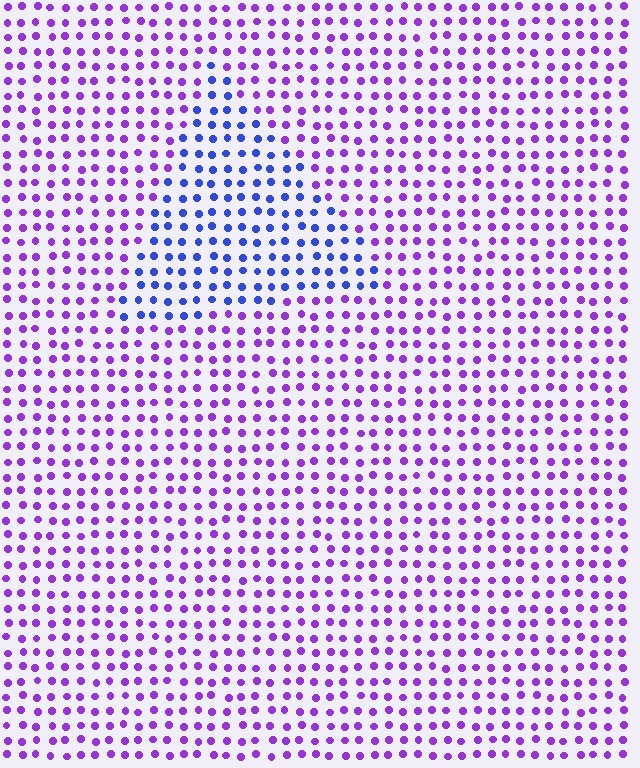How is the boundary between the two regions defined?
The boundary is defined purely by a slight shift in hue (about 46 degrees). Spacing, size, and orientation are identical on both sides.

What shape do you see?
I see a triangle.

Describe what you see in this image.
The image is filled with small purple elements in a uniform arrangement. A triangle-shaped region is visible where the elements are tinted to a slightly different hue, forming a subtle color boundary.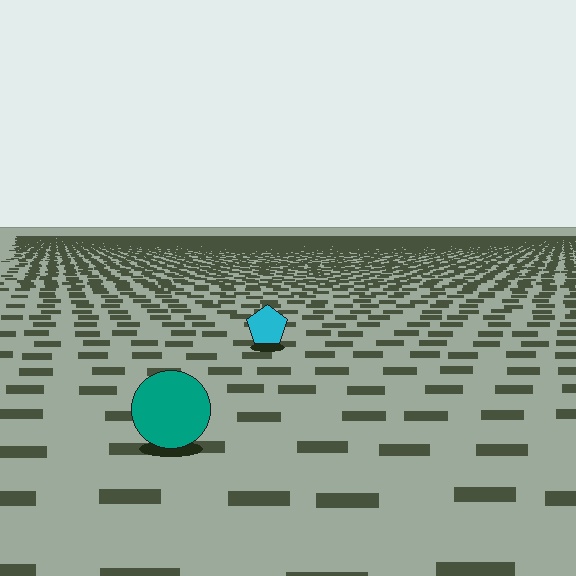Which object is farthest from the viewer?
The cyan pentagon is farthest from the viewer. It appears smaller and the ground texture around it is denser.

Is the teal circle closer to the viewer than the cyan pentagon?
Yes. The teal circle is closer — you can tell from the texture gradient: the ground texture is coarser near it.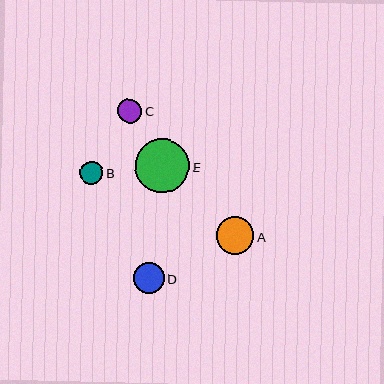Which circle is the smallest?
Circle B is the smallest with a size of approximately 23 pixels.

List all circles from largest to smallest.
From largest to smallest: E, A, D, C, B.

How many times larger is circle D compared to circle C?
Circle D is approximately 1.3 times the size of circle C.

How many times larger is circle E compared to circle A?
Circle E is approximately 1.4 times the size of circle A.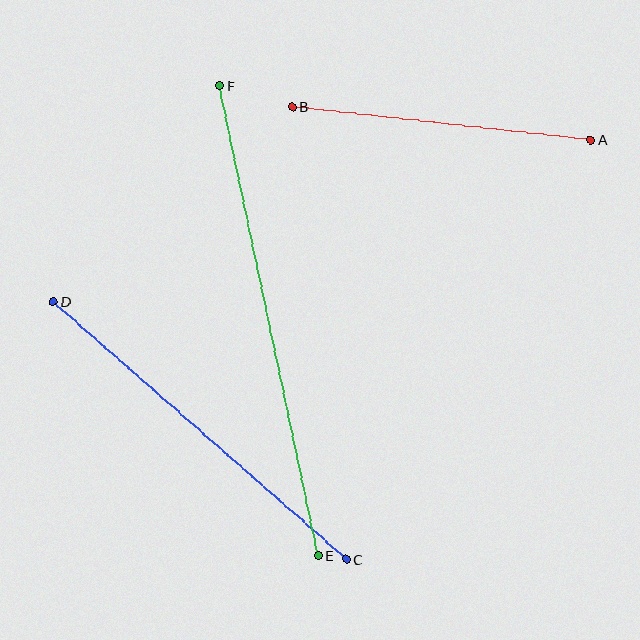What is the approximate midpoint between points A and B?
The midpoint is at approximately (441, 123) pixels.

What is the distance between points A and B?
The distance is approximately 300 pixels.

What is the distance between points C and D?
The distance is approximately 389 pixels.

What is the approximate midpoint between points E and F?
The midpoint is at approximately (269, 320) pixels.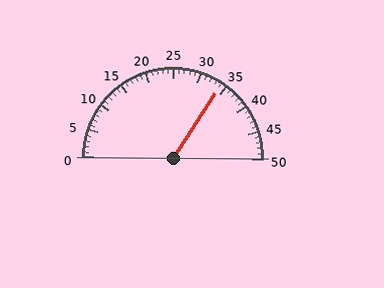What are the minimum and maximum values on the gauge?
The gauge ranges from 0 to 50.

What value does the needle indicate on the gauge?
The needle indicates approximately 34.